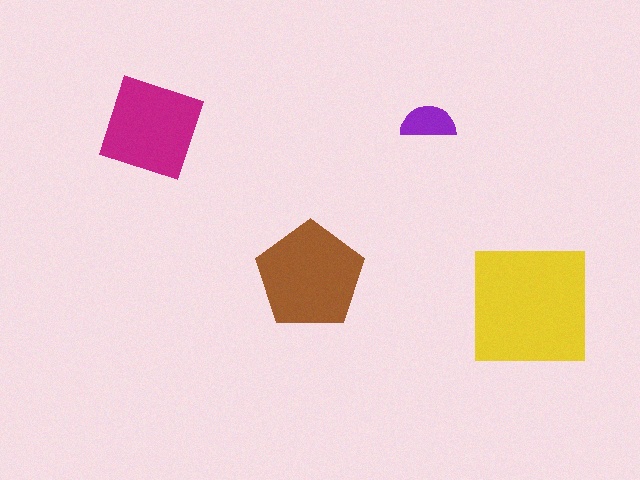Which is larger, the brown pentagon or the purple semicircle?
The brown pentagon.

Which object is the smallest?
The purple semicircle.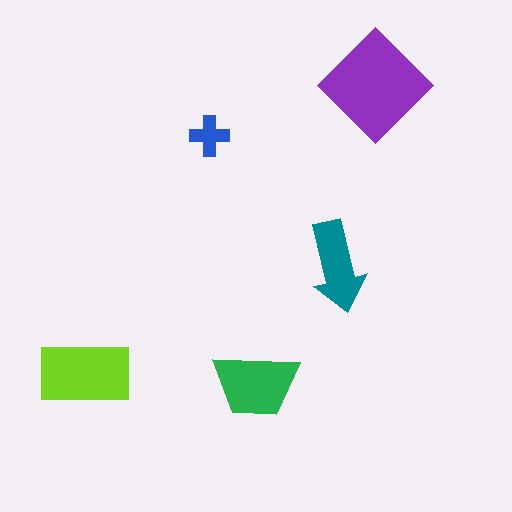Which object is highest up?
The purple diamond is topmost.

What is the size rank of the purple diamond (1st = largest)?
1st.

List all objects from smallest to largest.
The blue cross, the teal arrow, the green trapezoid, the lime rectangle, the purple diamond.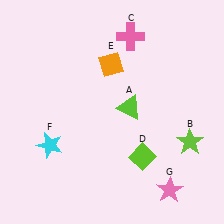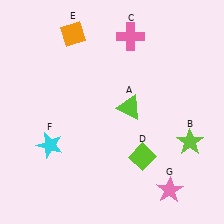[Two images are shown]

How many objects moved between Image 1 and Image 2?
1 object moved between the two images.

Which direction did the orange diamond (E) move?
The orange diamond (E) moved left.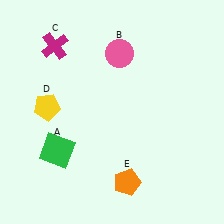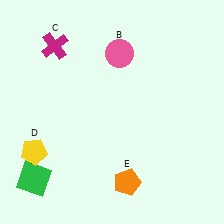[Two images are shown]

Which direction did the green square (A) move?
The green square (A) moved down.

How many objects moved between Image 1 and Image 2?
2 objects moved between the two images.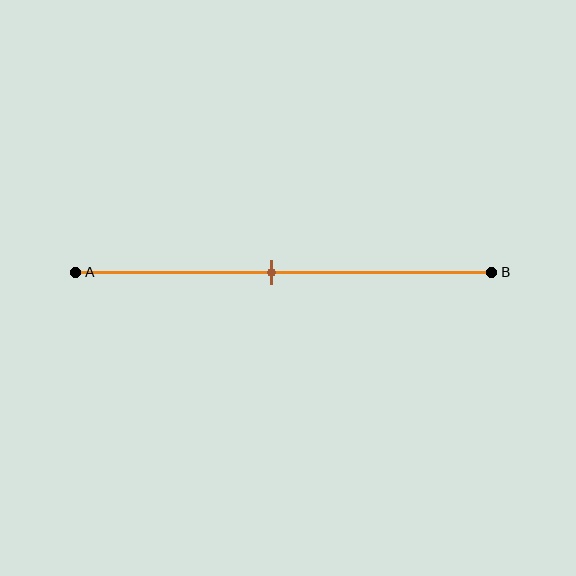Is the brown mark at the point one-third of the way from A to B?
No, the mark is at about 45% from A, not at the 33% one-third point.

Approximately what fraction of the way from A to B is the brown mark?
The brown mark is approximately 45% of the way from A to B.